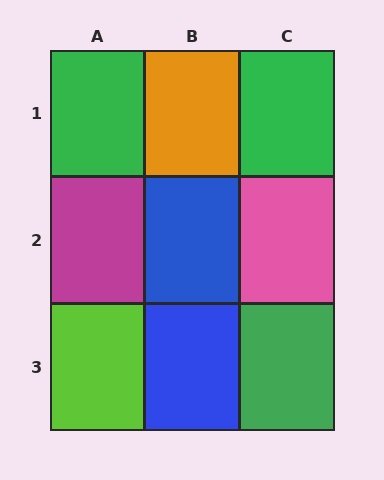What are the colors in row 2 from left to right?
Magenta, blue, pink.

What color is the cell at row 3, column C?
Green.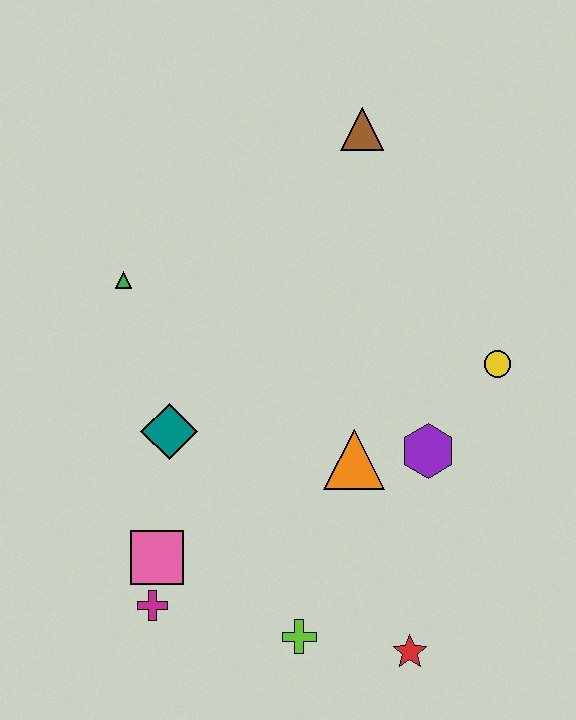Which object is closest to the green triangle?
The teal diamond is closest to the green triangle.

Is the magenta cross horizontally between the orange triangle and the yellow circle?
No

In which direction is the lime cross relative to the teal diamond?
The lime cross is below the teal diamond.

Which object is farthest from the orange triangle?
The brown triangle is farthest from the orange triangle.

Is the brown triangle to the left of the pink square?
No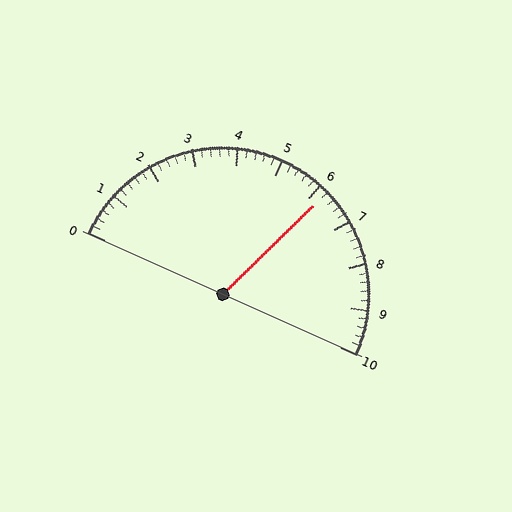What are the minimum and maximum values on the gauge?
The gauge ranges from 0 to 10.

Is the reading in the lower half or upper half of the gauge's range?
The reading is in the upper half of the range (0 to 10).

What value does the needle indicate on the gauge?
The needle indicates approximately 6.2.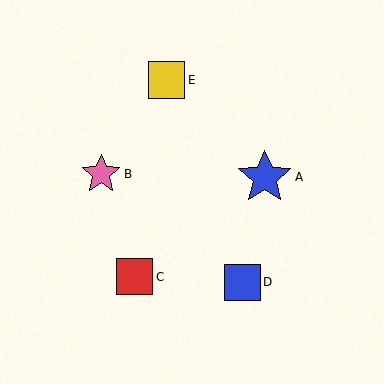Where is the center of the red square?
The center of the red square is at (135, 277).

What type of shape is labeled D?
Shape D is a blue square.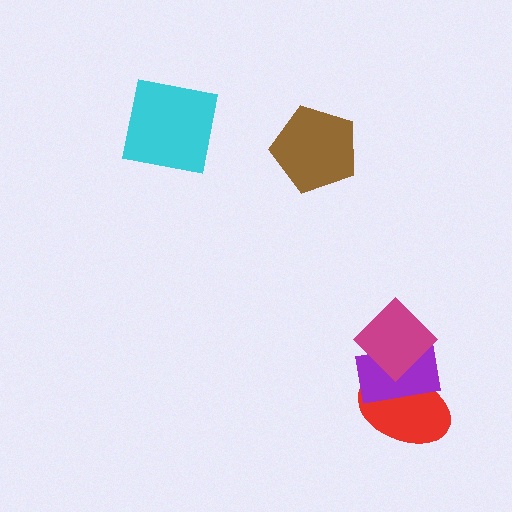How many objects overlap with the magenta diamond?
2 objects overlap with the magenta diamond.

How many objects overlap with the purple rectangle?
2 objects overlap with the purple rectangle.